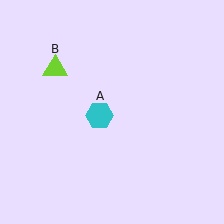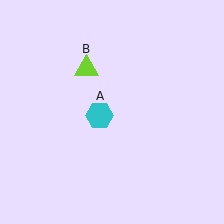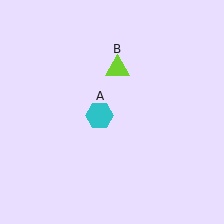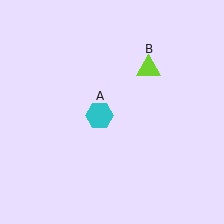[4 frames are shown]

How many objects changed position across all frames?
1 object changed position: lime triangle (object B).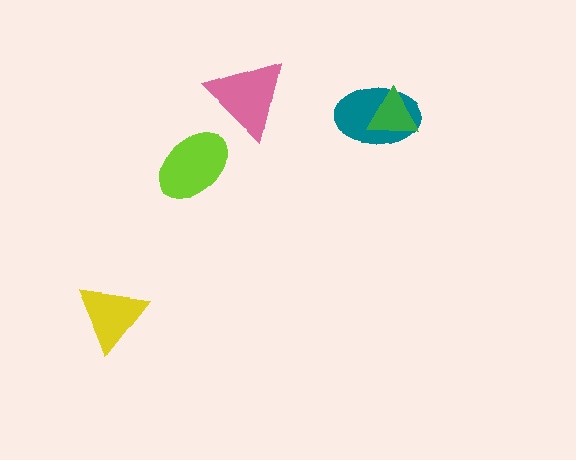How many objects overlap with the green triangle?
1 object overlaps with the green triangle.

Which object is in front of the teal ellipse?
The green triangle is in front of the teal ellipse.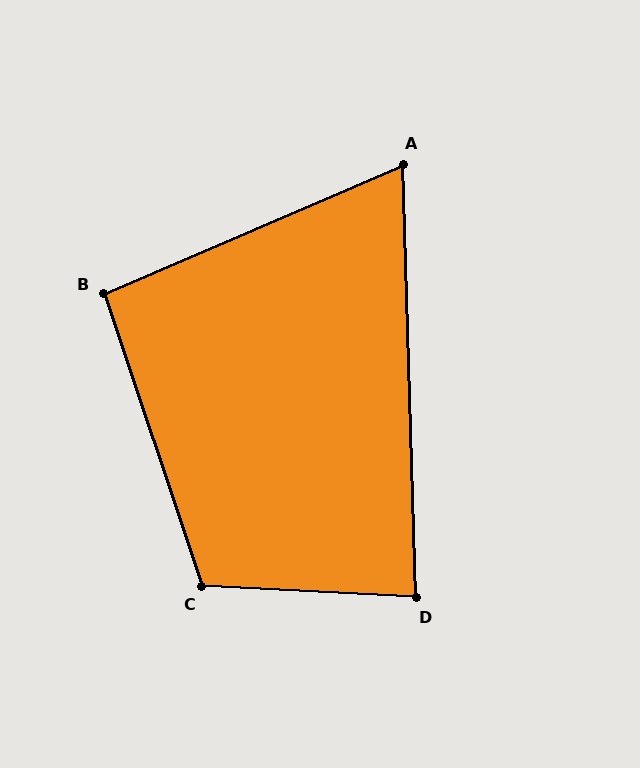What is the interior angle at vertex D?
Approximately 85 degrees (approximately right).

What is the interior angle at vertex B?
Approximately 95 degrees (approximately right).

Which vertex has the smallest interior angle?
A, at approximately 68 degrees.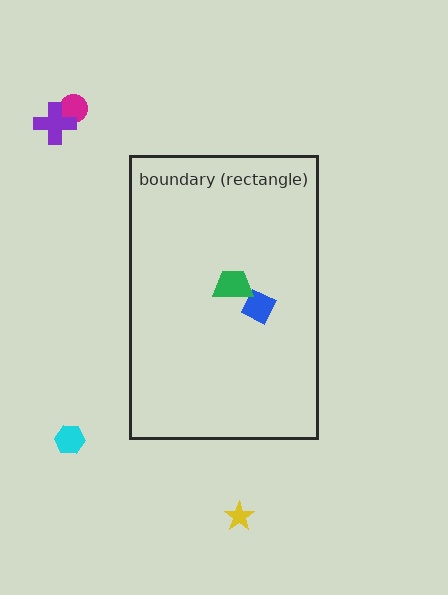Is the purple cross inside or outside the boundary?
Outside.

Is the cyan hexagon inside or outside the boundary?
Outside.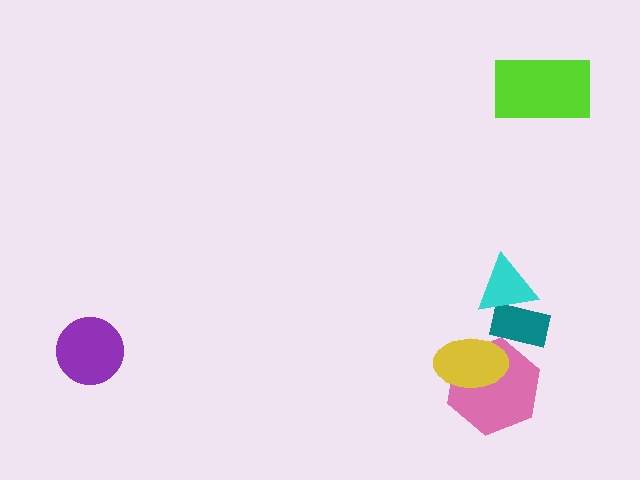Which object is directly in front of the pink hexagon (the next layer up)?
The yellow ellipse is directly in front of the pink hexagon.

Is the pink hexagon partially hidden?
Yes, it is partially covered by another shape.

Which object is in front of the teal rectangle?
The cyan triangle is in front of the teal rectangle.